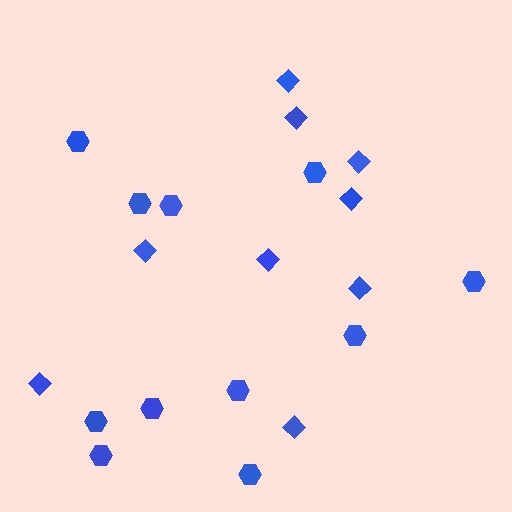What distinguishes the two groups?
There are 2 groups: one group of diamonds (9) and one group of hexagons (11).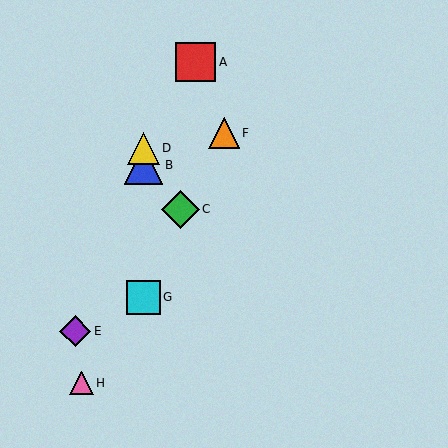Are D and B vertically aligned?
Yes, both are at x≈143.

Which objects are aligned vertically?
Objects B, D, G are aligned vertically.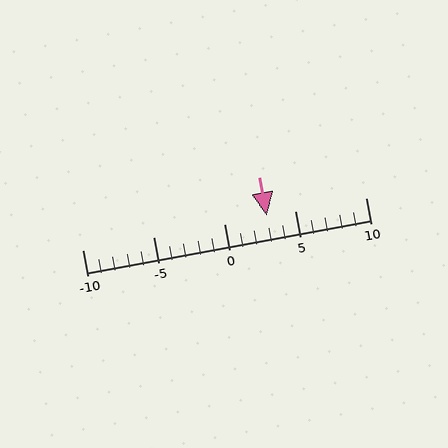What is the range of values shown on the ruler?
The ruler shows values from -10 to 10.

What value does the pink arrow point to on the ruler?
The pink arrow points to approximately 3.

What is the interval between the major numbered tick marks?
The major tick marks are spaced 5 units apart.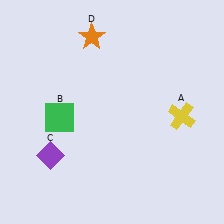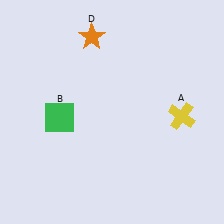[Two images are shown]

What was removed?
The purple diamond (C) was removed in Image 2.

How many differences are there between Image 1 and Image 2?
There is 1 difference between the two images.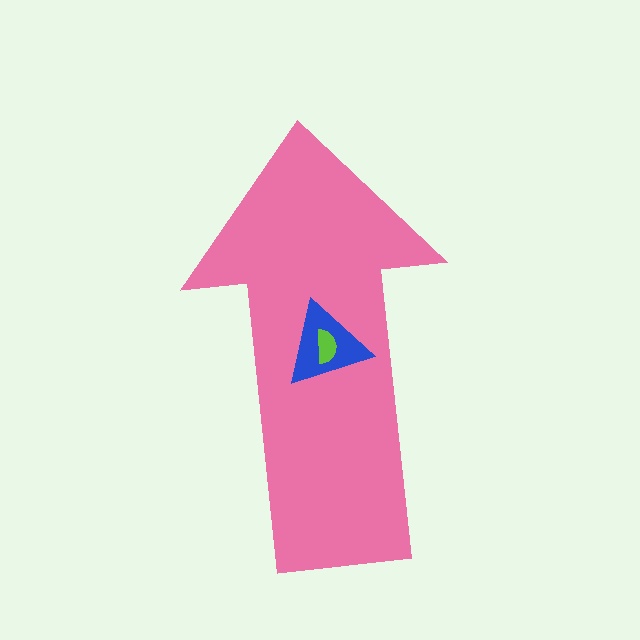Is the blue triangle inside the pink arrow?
Yes.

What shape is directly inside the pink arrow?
The blue triangle.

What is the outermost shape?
The pink arrow.